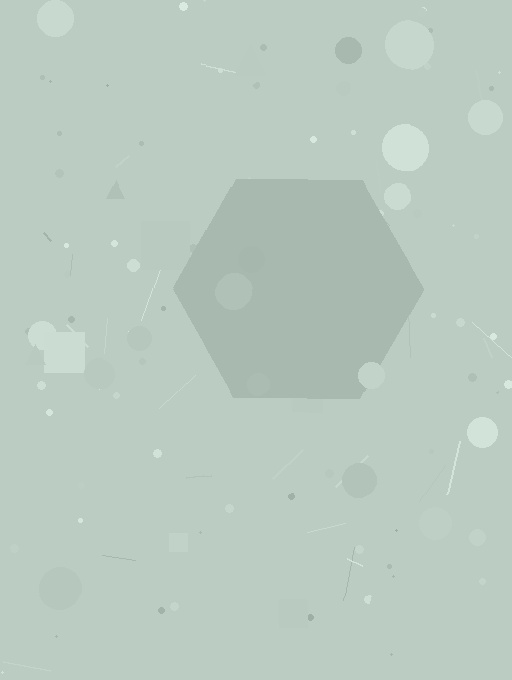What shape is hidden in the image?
A hexagon is hidden in the image.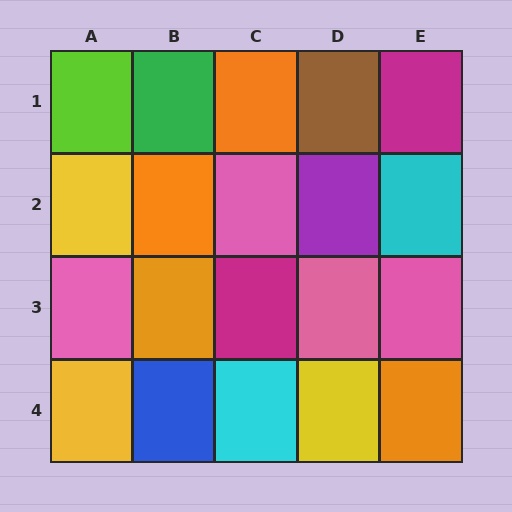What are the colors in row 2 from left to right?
Yellow, orange, pink, purple, cyan.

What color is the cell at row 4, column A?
Yellow.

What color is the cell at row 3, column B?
Orange.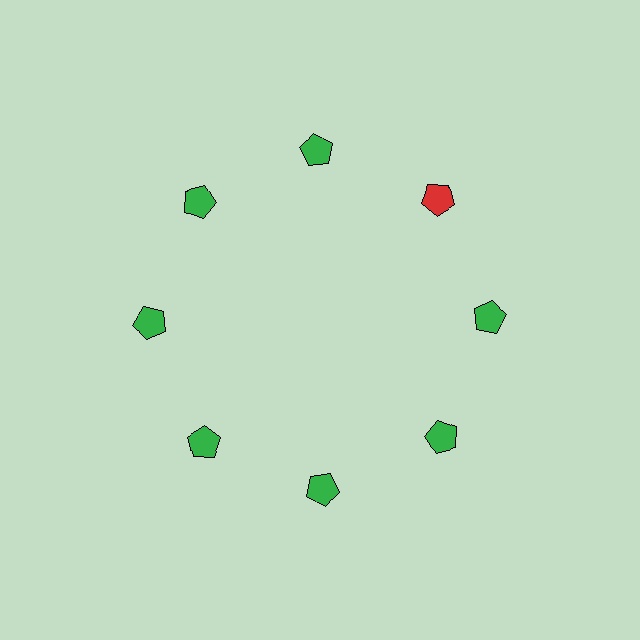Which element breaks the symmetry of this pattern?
The red pentagon at roughly the 2 o'clock position breaks the symmetry. All other shapes are green pentagons.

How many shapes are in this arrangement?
There are 8 shapes arranged in a ring pattern.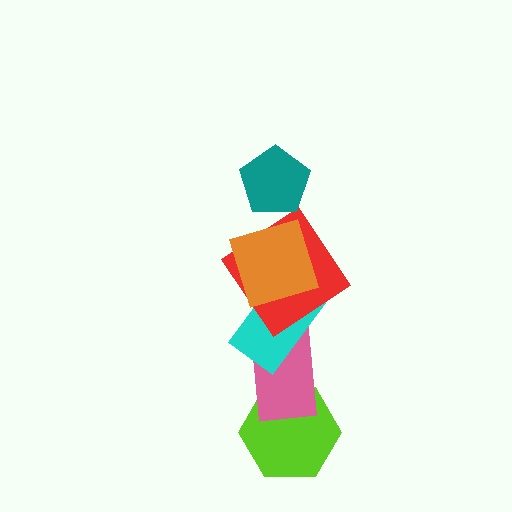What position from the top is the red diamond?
The red diamond is 3rd from the top.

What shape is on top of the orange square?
The teal pentagon is on top of the orange square.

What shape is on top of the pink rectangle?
The cyan rectangle is on top of the pink rectangle.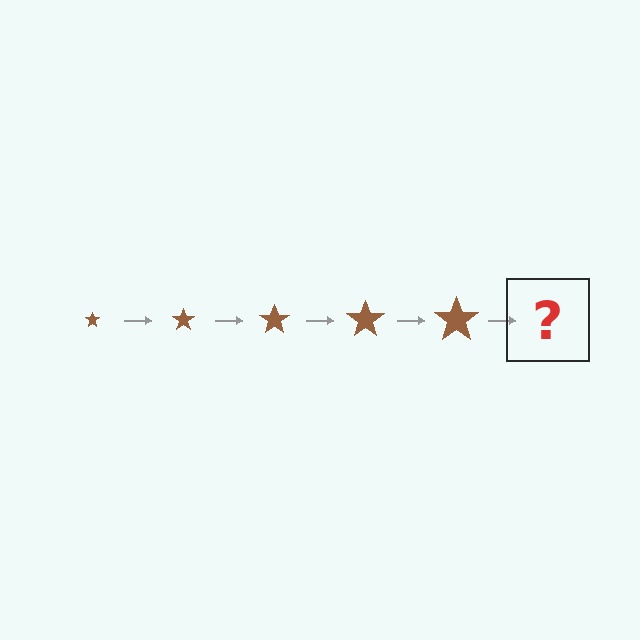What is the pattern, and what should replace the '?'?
The pattern is that the star gets progressively larger each step. The '?' should be a brown star, larger than the previous one.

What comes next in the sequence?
The next element should be a brown star, larger than the previous one.